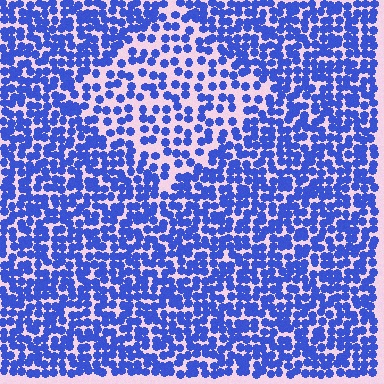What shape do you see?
I see a diamond.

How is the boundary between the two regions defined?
The boundary is defined by a change in element density (approximately 1.9x ratio). All elements are the same color, size, and shape.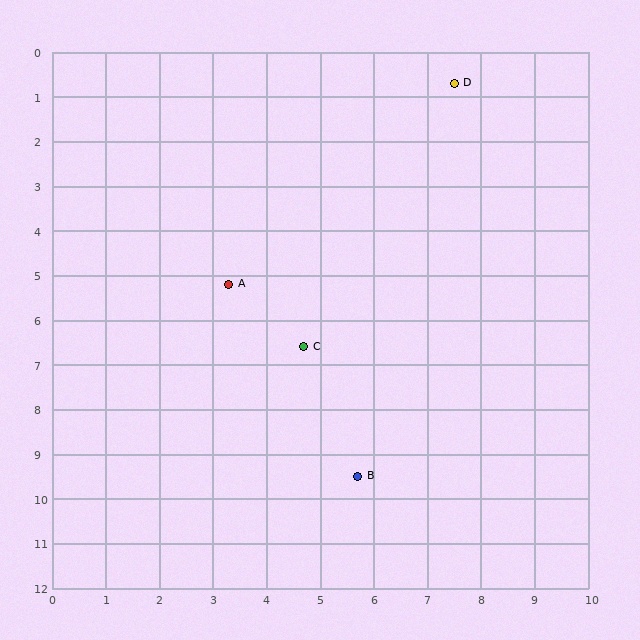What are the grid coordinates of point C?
Point C is at approximately (4.7, 6.6).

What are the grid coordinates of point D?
Point D is at approximately (7.5, 0.7).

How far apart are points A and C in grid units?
Points A and C are about 2.0 grid units apart.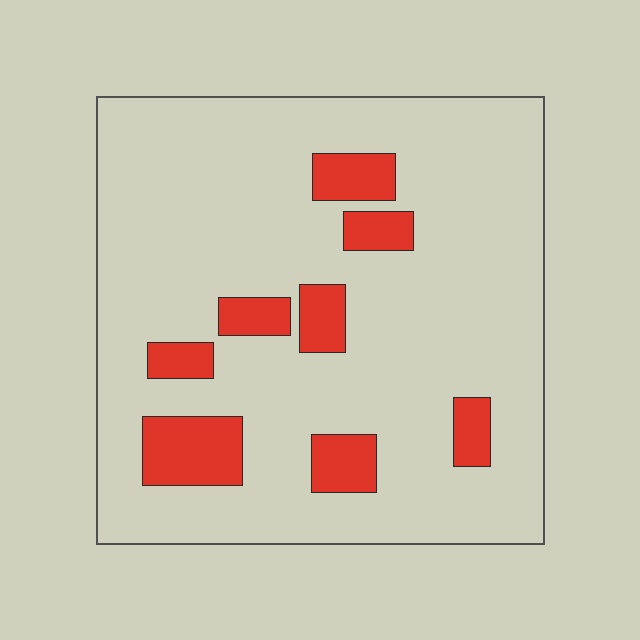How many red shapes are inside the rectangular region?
8.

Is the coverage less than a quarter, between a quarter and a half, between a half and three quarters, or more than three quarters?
Less than a quarter.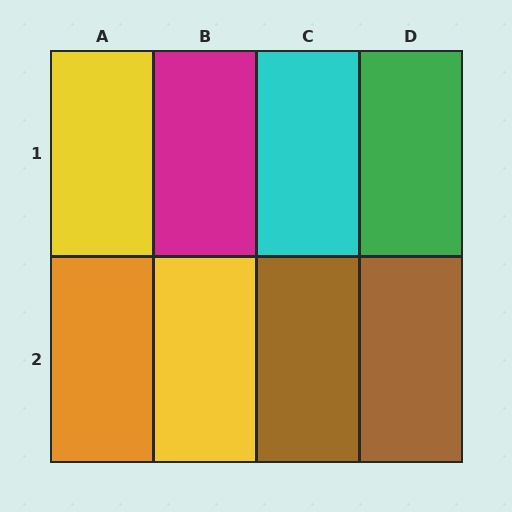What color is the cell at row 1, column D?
Green.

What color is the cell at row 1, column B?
Magenta.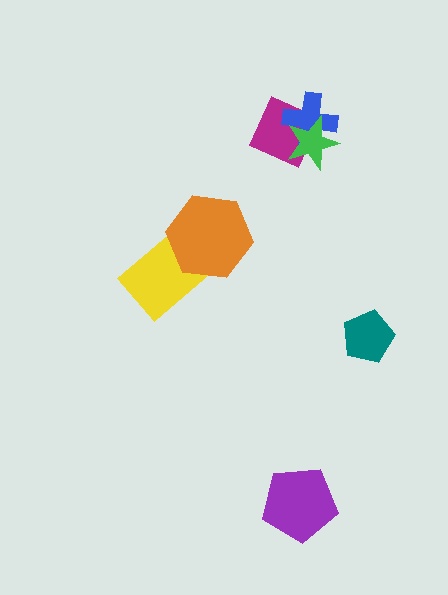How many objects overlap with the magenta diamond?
2 objects overlap with the magenta diamond.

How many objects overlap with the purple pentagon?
0 objects overlap with the purple pentagon.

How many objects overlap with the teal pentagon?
0 objects overlap with the teal pentagon.